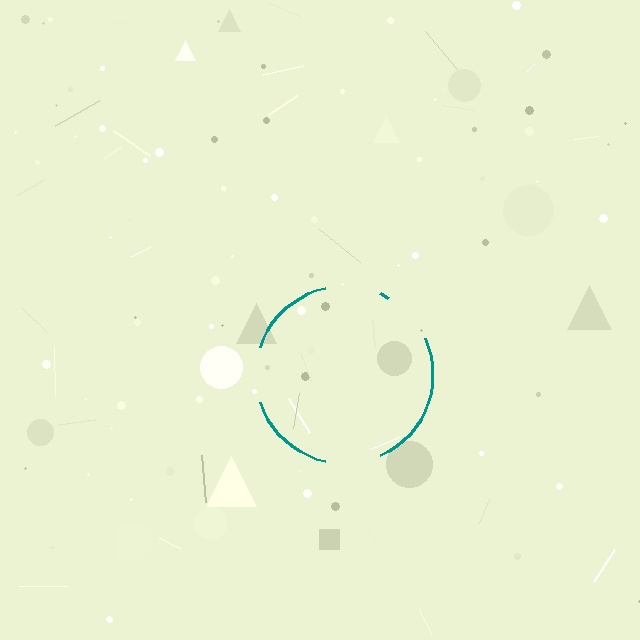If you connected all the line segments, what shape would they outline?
They would outline a circle.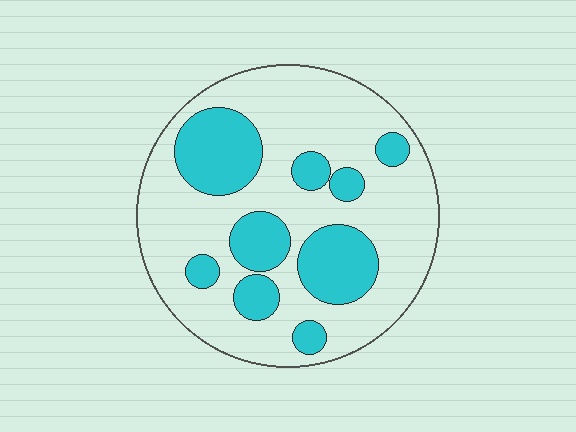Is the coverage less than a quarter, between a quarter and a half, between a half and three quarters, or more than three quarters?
Between a quarter and a half.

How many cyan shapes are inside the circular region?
9.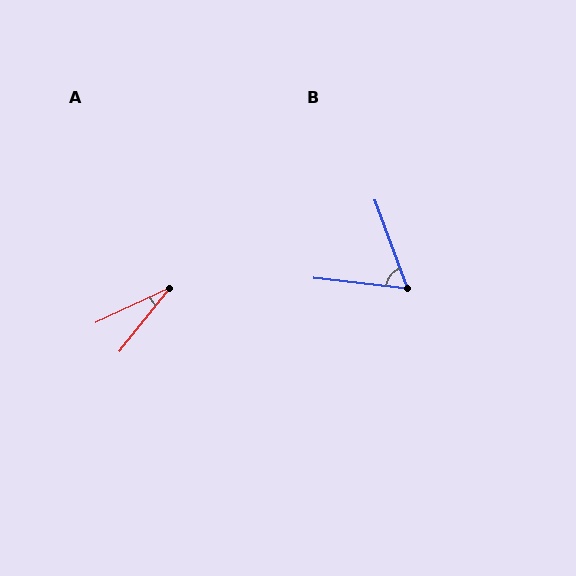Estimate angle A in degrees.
Approximately 26 degrees.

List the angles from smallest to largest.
A (26°), B (64°).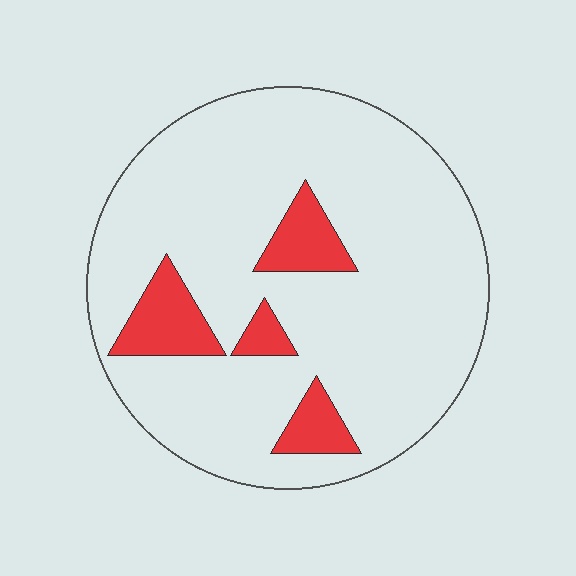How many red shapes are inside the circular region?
4.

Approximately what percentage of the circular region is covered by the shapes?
Approximately 15%.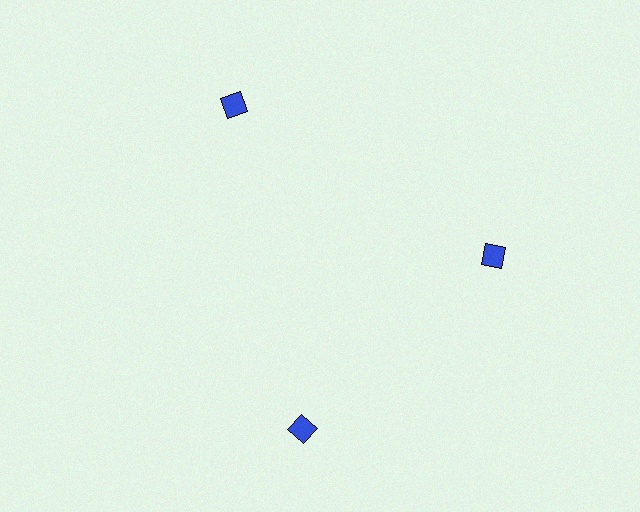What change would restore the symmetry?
The symmetry would be restored by rotating it back into even spacing with its neighbors so that all 3 diamonds sit at equal angles and equal distance from the center.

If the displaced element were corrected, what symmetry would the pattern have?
It would have 3-fold rotational symmetry — the pattern would map onto itself every 120 degrees.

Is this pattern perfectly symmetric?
No. The 3 blue diamonds are arranged in a ring, but one element near the 7 o'clock position is rotated out of alignment along the ring, breaking the 3-fold rotational symmetry.